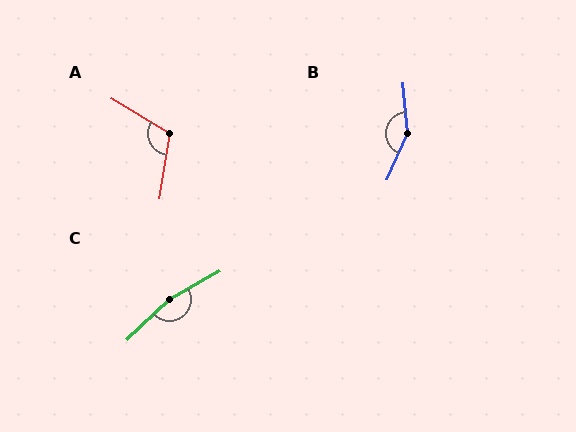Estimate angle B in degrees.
Approximately 150 degrees.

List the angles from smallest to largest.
A (112°), B (150°), C (166°).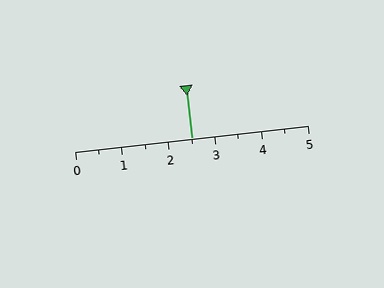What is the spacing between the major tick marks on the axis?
The major ticks are spaced 1 apart.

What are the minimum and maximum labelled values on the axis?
The axis runs from 0 to 5.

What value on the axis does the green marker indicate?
The marker indicates approximately 2.5.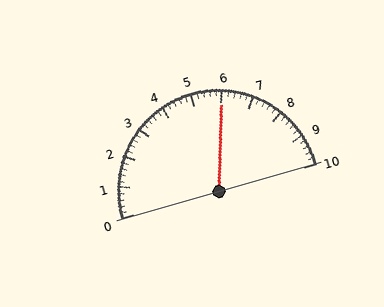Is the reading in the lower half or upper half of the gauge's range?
The reading is in the upper half of the range (0 to 10).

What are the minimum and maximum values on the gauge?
The gauge ranges from 0 to 10.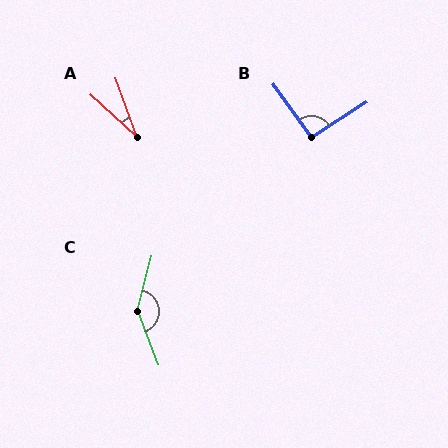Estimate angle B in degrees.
Approximately 93 degrees.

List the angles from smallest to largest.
A (27°), B (93°), C (144°).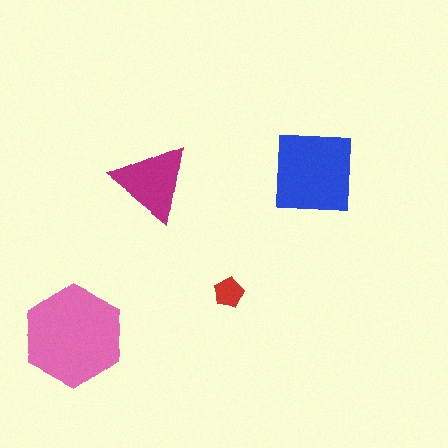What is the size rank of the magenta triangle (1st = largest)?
3rd.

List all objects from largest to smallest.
The pink hexagon, the blue square, the magenta triangle, the red pentagon.